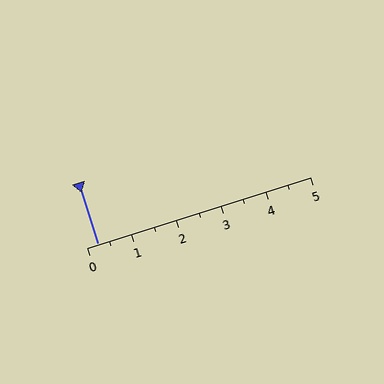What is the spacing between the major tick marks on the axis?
The major ticks are spaced 1 apart.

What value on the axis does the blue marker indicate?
The marker indicates approximately 0.2.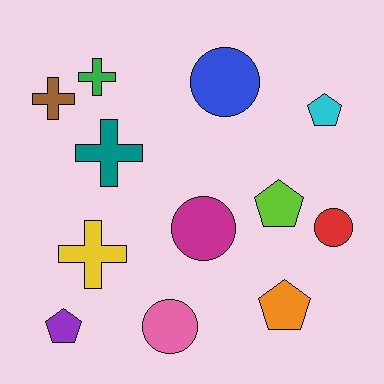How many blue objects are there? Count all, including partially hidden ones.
There is 1 blue object.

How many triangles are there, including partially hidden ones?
There are no triangles.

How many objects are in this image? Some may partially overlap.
There are 12 objects.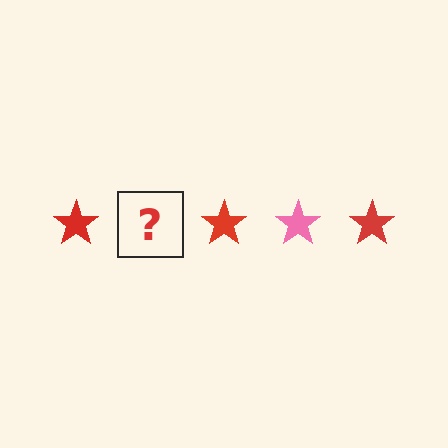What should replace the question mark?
The question mark should be replaced with a pink star.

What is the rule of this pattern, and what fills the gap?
The rule is that the pattern cycles through red, pink stars. The gap should be filled with a pink star.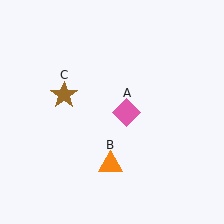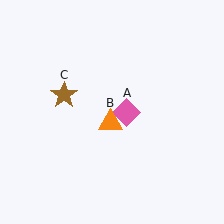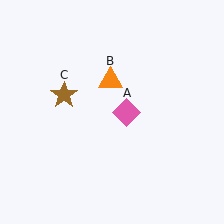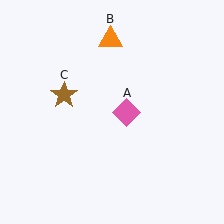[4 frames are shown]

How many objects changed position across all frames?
1 object changed position: orange triangle (object B).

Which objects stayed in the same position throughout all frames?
Pink diamond (object A) and brown star (object C) remained stationary.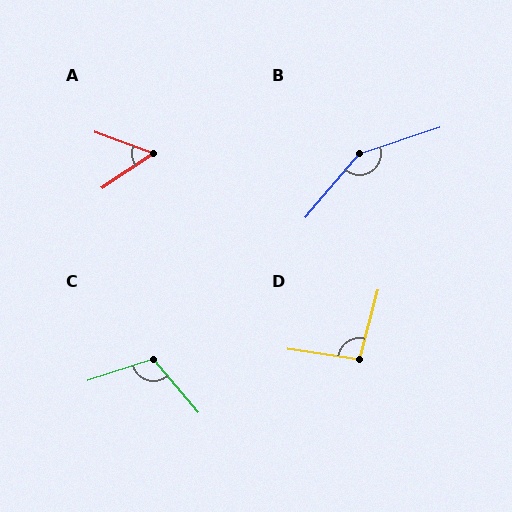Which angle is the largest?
B, at approximately 149 degrees.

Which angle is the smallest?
A, at approximately 53 degrees.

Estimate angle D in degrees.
Approximately 96 degrees.